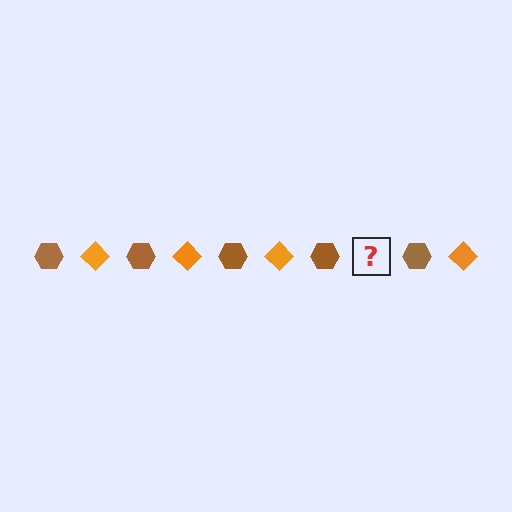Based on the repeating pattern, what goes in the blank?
The blank should be an orange diamond.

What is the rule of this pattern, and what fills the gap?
The rule is that the pattern alternates between brown hexagon and orange diamond. The gap should be filled with an orange diamond.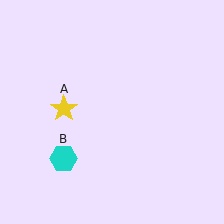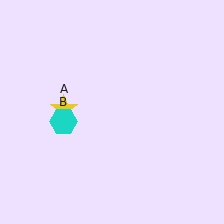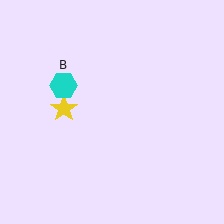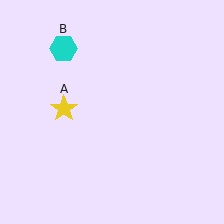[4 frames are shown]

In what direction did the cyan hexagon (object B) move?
The cyan hexagon (object B) moved up.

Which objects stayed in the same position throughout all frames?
Yellow star (object A) remained stationary.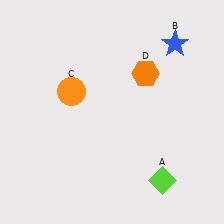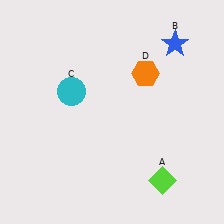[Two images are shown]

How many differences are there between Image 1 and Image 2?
There is 1 difference between the two images.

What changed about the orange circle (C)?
In Image 1, C is orange. In Image 2, it changed to cyan.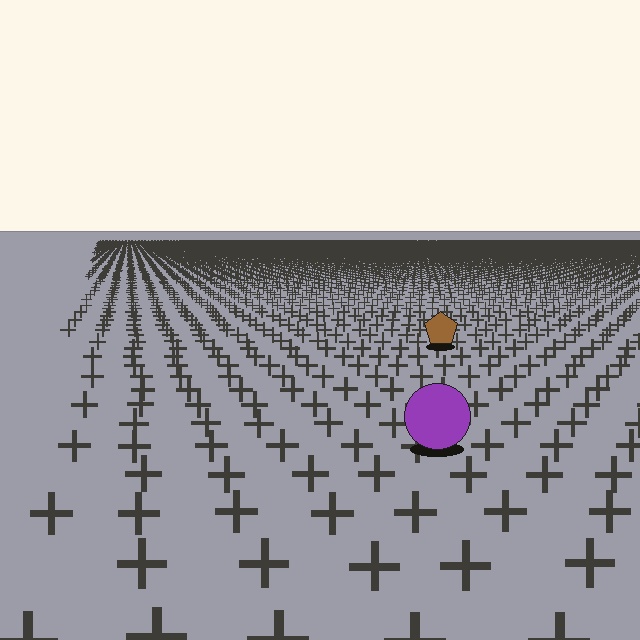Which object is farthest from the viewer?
The brown pentagon is farthest from the viewer. It appears smaller and the ground texture around it is denser.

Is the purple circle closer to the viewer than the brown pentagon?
Yes. The purple circle is closer — you can tell from the texture gradient: the ground texture is coarser near it.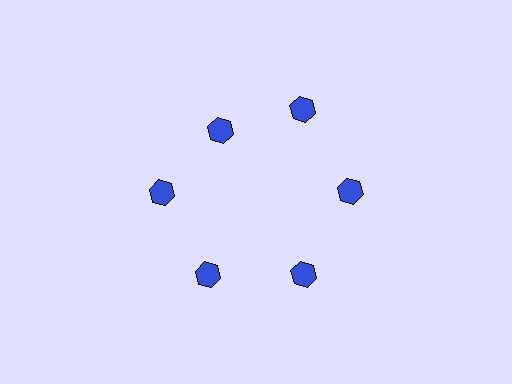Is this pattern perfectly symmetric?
No. The 6 blue hexagons are arranged in a ring, but one element near the 11 o'clock position is pulled inward toward the center, breaking the 6-fold rotational symmetry.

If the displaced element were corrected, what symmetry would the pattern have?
It would have 6-fold rotational symmetry — the pattern would map onto itself every 60 degrees.